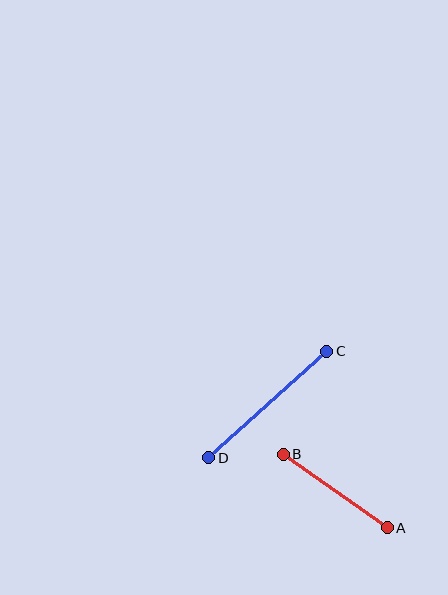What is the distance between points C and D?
The distance is approximately 159 pixels.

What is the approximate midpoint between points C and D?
The midpoint is at approximately (268, 405) pixels.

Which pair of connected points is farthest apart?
Points C and D are farthest apart.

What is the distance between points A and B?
The distance is approximately 128 pixels.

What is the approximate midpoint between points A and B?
The midpoint is at approximately (335, 491) pixels.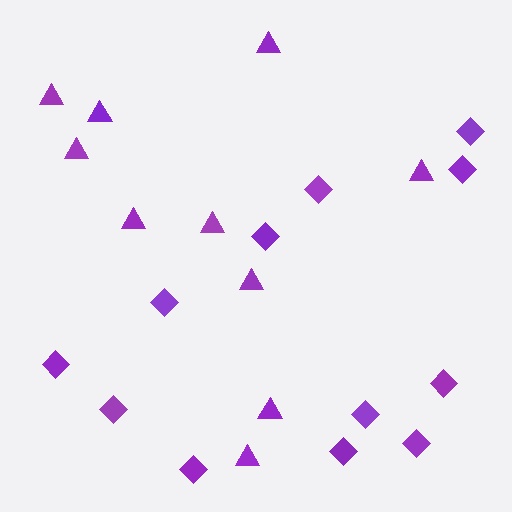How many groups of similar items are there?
There are 2 groups: one group of diamonds (12) and one group of triangles (10).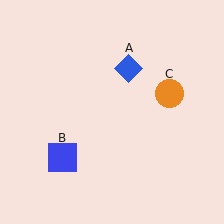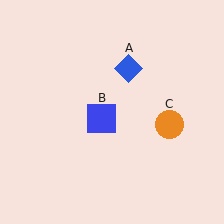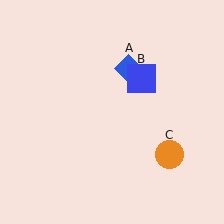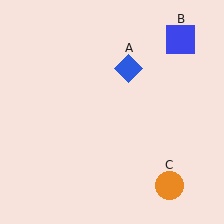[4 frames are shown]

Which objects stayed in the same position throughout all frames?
Blue diamond (object A) remained stationary.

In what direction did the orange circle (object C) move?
The orange circle (object C) moved down.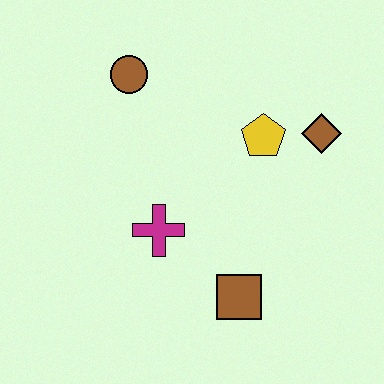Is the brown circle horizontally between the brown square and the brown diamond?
No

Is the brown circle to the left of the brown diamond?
Yes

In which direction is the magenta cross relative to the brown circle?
The magenta cross is below the brown circle.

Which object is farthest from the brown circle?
The brown square is farthest from the brown circle.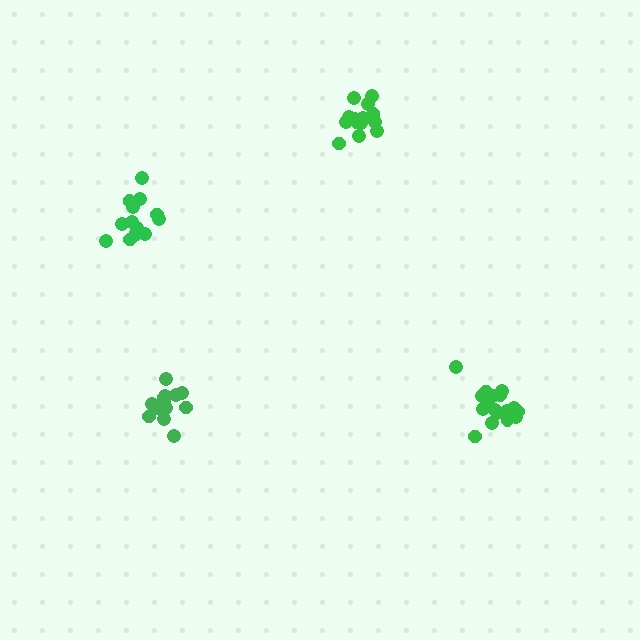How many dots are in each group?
Group 1: 17 dots, Group 2: 14 dots, Group 3: 13 dots, Group 4: 15 dots (59 total).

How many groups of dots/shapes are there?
There are 4 groups.